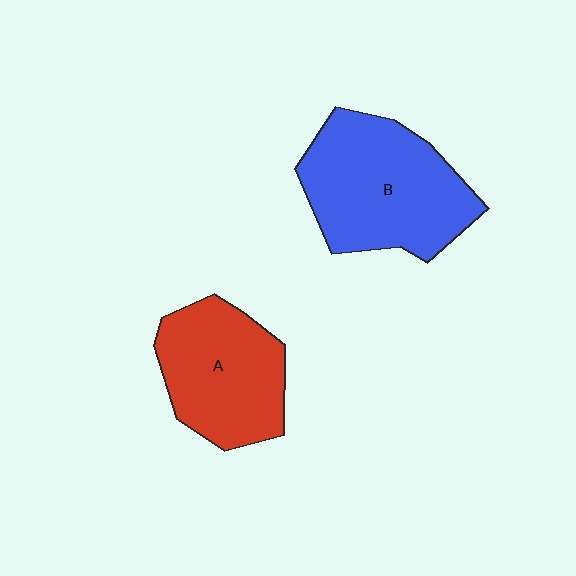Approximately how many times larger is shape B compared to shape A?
Approximately 1.3 times.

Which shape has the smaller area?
Shape A (red).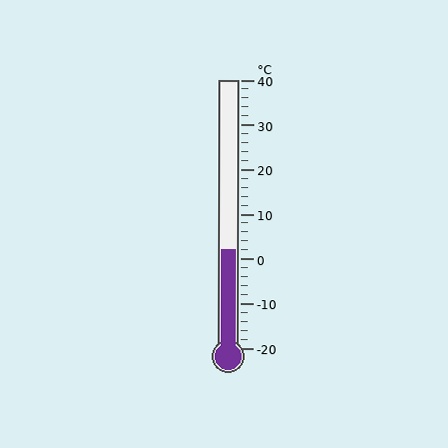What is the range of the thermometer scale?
The thermometer scale ranges from -20°C to 40°C.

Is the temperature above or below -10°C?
The temperature is above -10°C.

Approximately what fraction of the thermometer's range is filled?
The thermometer is filled to approximately 35% of its range.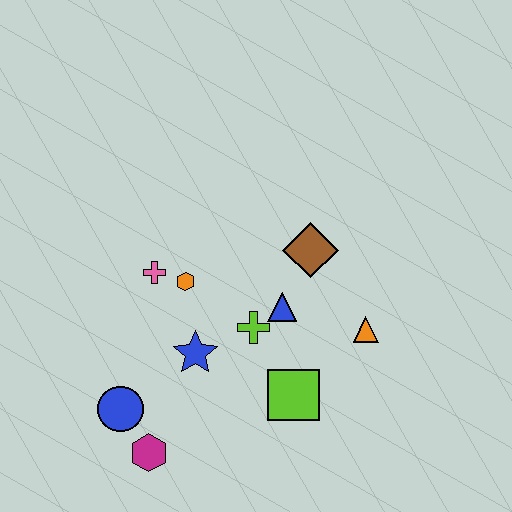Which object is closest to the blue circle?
The magenta hexagon is closest to the blue circle.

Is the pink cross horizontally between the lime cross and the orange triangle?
No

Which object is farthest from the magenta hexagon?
The brown diamond is farthest from the magenta hexagon.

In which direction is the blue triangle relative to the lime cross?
The blue triangle is to the right of the lime cross.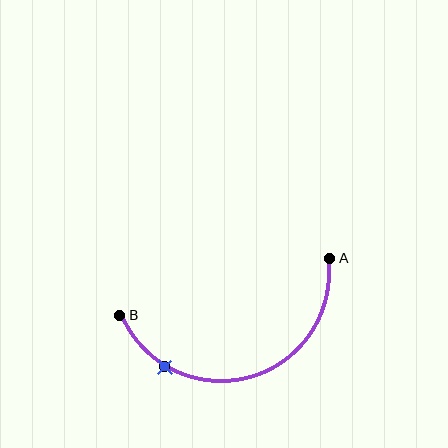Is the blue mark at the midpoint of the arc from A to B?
No. The blue mark lies on the arc but is closer to endpoint B. The arc midpoint would be at the point on the curve equidistant along the arc from both A and B.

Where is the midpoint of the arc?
The arc midpoint is the point on the curve farthest from the straight line joining A and B. It sits below that line.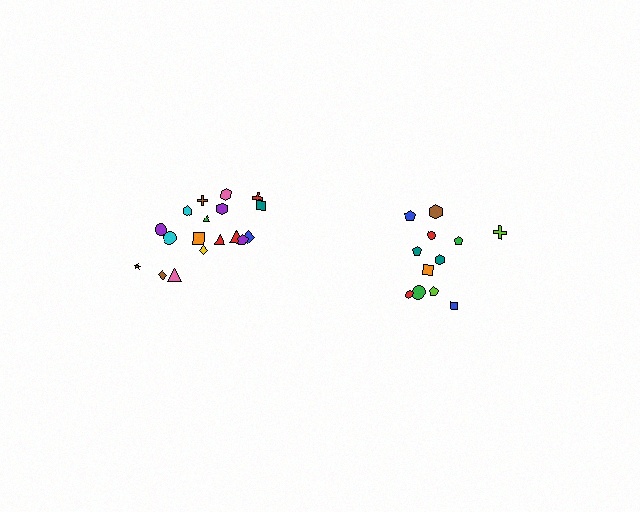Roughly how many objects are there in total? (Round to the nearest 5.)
Roughly 30 objects in total.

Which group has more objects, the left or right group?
The left group.